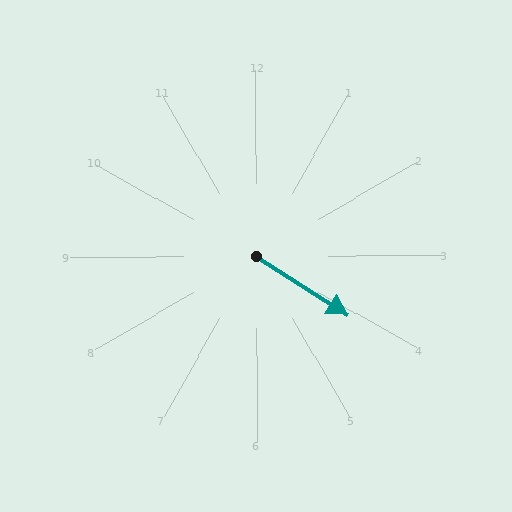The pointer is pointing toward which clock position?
Roughly 4 o'clock.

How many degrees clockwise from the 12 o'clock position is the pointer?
Approximately 123 degrees.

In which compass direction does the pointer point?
Southeast.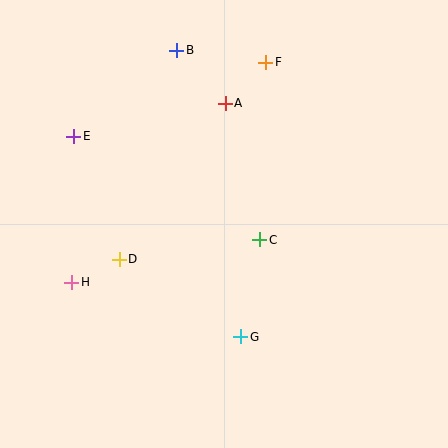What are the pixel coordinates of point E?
Point E is at (74, 136).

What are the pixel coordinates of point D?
Point D is at (119, 259).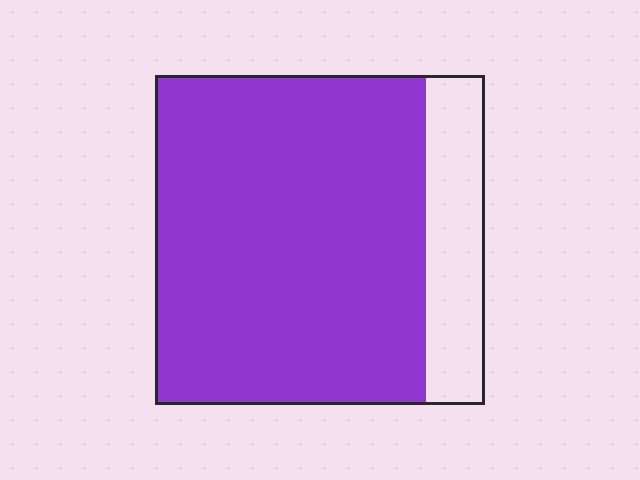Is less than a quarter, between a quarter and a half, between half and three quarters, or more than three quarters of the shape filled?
More than three quarters.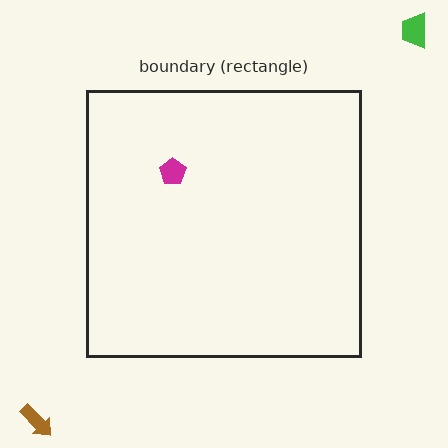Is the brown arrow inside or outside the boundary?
Outside.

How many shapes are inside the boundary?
1 inside, 2 outside.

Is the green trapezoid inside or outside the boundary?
Outside.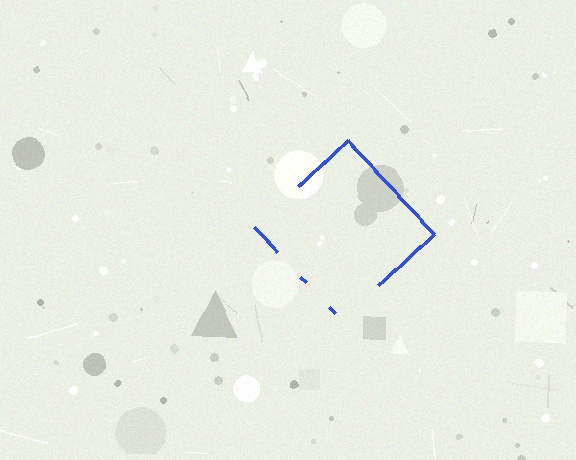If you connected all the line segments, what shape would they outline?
They would outline a diamond.